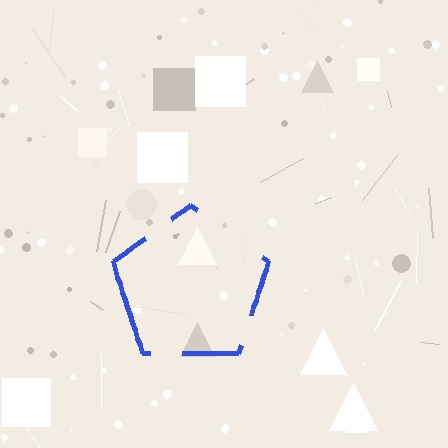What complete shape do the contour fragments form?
The contour fragments form a pentagon.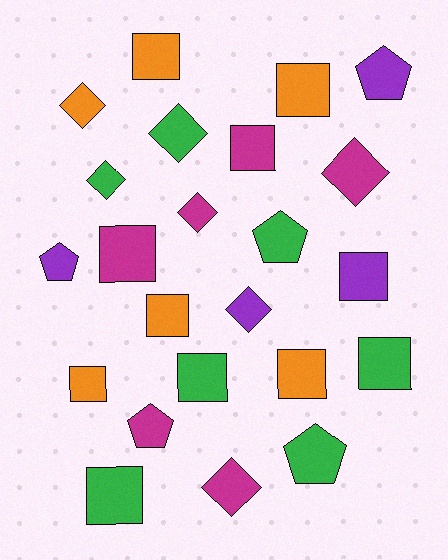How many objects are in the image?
There are 23 objects.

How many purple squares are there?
There is 1 purple square.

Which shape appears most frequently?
Square, with 11 objects.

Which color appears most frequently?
Green, with 7 objects.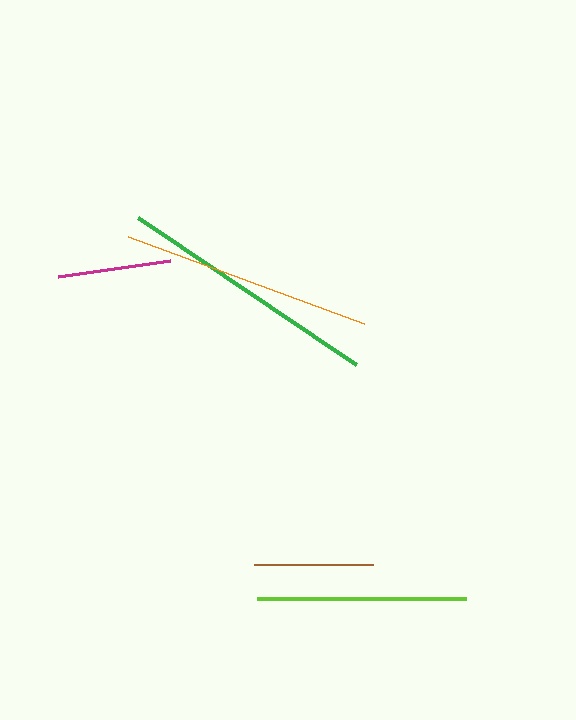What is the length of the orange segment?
The orange segment is approximately 252 pixels long.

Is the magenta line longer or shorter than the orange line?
The orange line is longer than the magenta line.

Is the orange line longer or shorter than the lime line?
The orange line is longer than the lime line.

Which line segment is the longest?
The green line is the longest at approximately 263 pixels.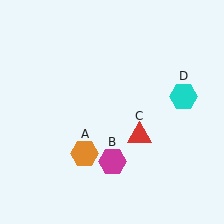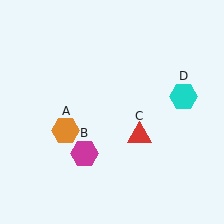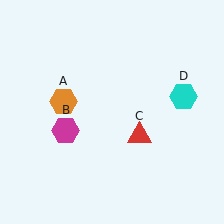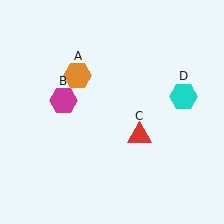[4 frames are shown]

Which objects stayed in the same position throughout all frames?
Red triangle (object C) and cyan hexagon (object D) remained stationary.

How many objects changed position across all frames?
2 objects changed position: orange hexagon (object A), magenta hexagon (object B).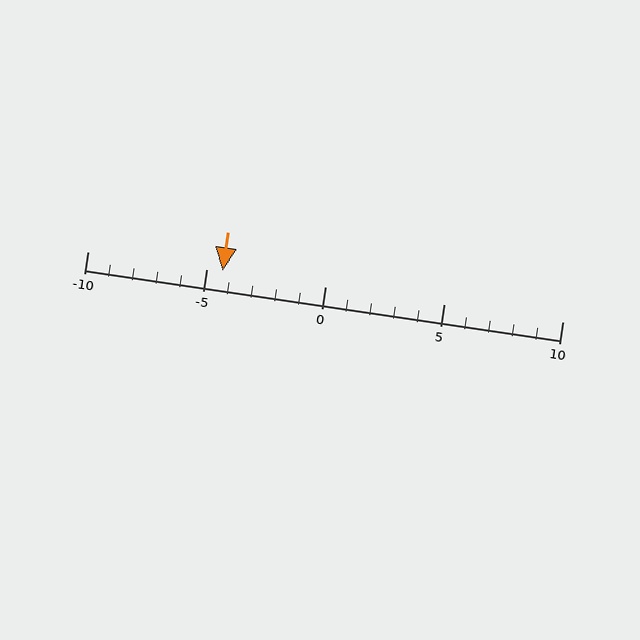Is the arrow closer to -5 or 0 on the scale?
The arrow is closer to -5.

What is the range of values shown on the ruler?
The ruler shows values from -10 to 10.